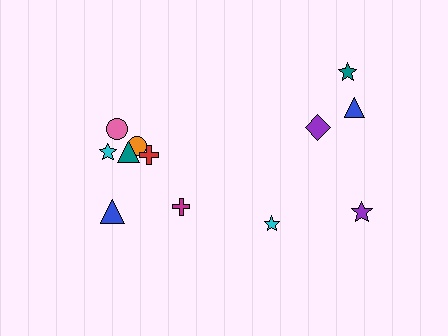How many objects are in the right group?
There are 5 objects.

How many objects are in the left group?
There are 7 objects.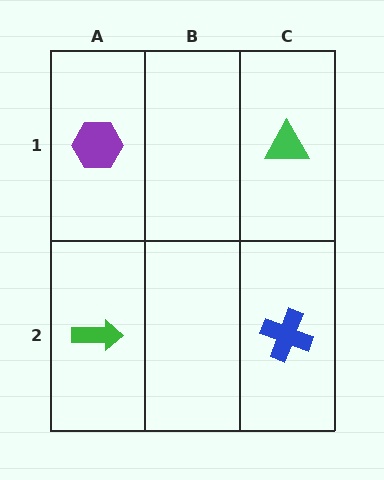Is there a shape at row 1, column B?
No, that cell is empty.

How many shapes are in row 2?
2 shapes.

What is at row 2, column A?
A green arrow.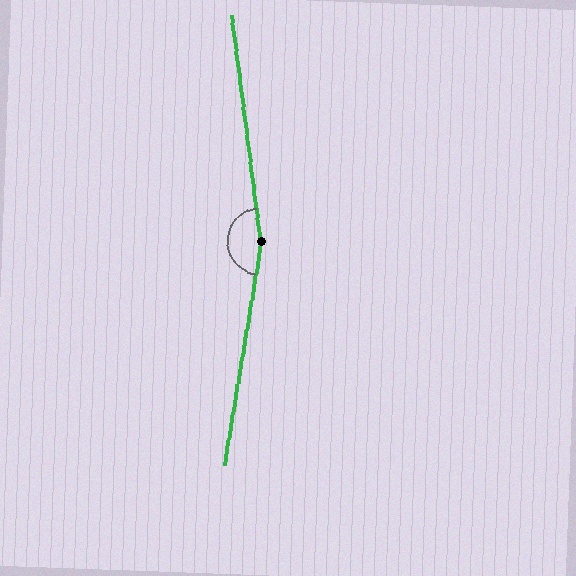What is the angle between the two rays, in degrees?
Approximately 163 degrees.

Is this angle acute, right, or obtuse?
It is obtuse.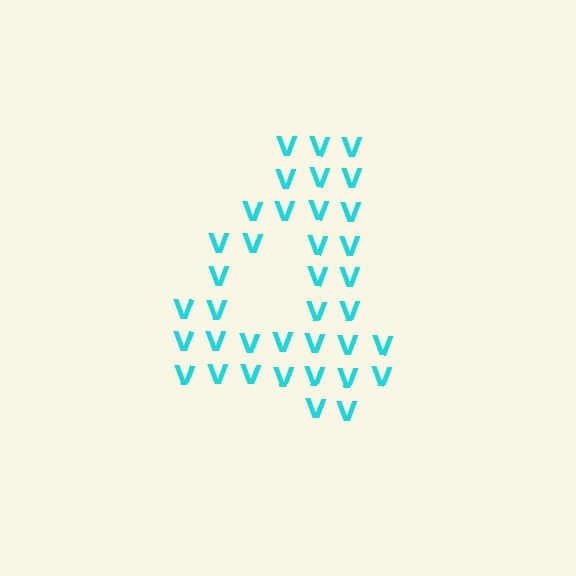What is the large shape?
The large shape is the digit 4.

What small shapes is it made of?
It is made of small letter V's.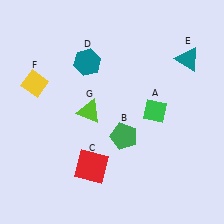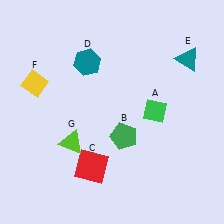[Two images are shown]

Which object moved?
The lime triangle (G) moved down.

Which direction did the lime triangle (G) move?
The lime triangle (G) moved down.